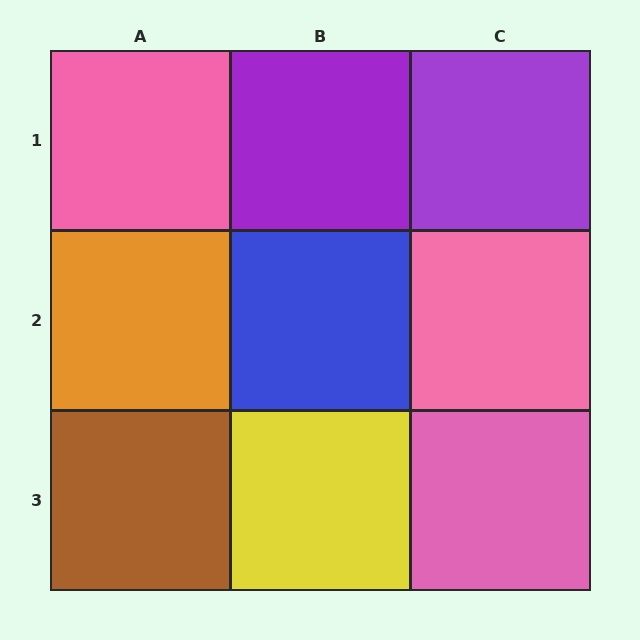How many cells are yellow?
1 cell is yellow.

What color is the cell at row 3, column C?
Pink.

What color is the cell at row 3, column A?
Brown.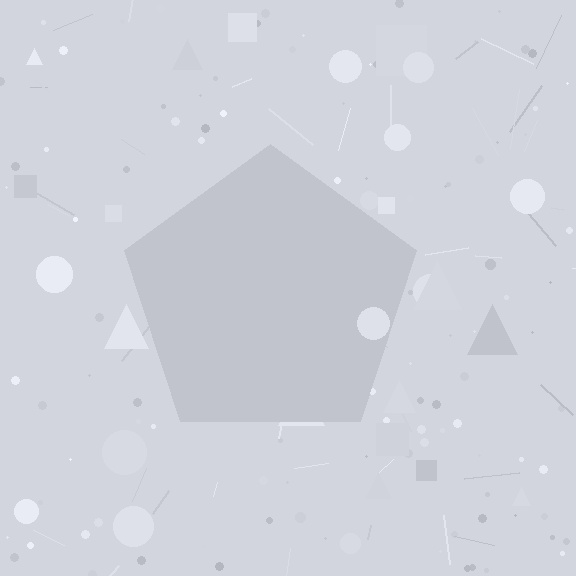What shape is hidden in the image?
A pentagon is hidden in the image.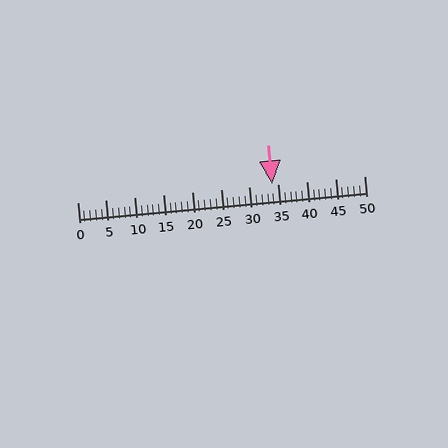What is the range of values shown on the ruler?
The ruler shows values from 0 to 50.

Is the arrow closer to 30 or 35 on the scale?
The arrow is closer to 35.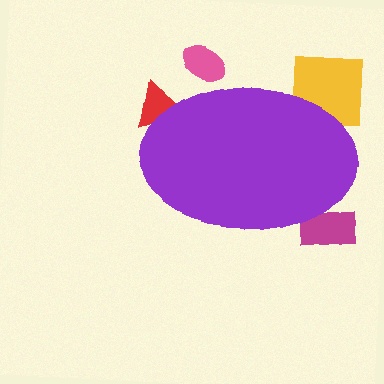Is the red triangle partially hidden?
Yes, the red triangle is partially hidden behind the purple ellipse.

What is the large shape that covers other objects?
A purple ellipse.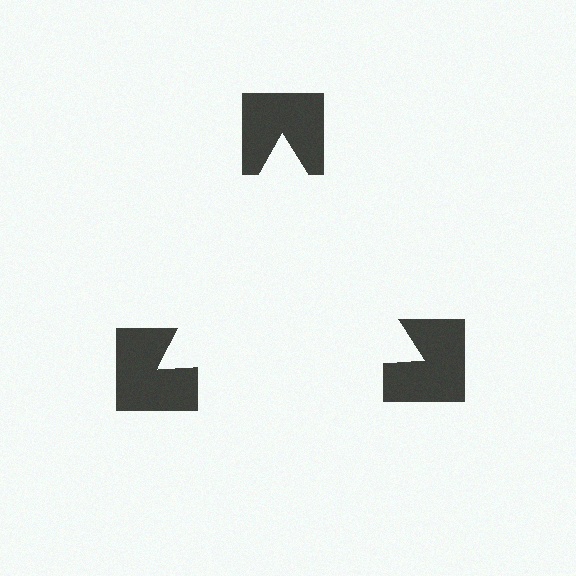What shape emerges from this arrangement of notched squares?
An illusory triangle — its edges are inferred from the aligned wedge cuts in the notched squares, not physically drawn.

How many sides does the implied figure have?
3 sides.